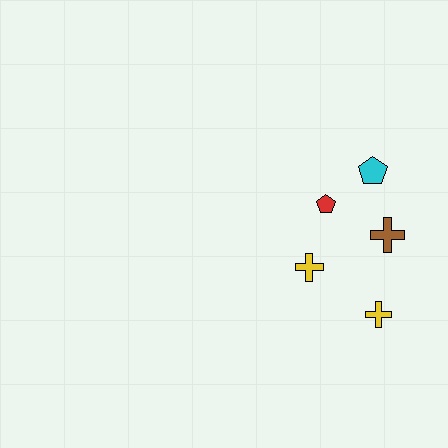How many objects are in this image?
There are 5 objects.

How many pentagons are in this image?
There are 2 pentagons.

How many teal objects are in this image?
There are no teal objects.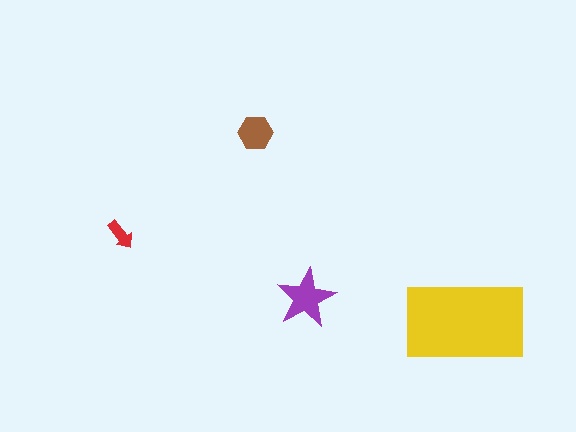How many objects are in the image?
There are 4 objects in the image.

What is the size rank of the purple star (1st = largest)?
2nd.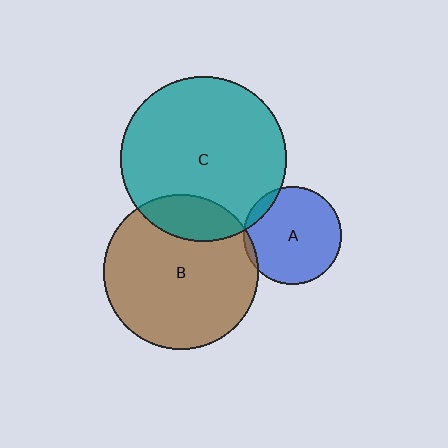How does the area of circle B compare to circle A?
Approximately 2.5 times.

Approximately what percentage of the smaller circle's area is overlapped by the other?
Approximately 5%.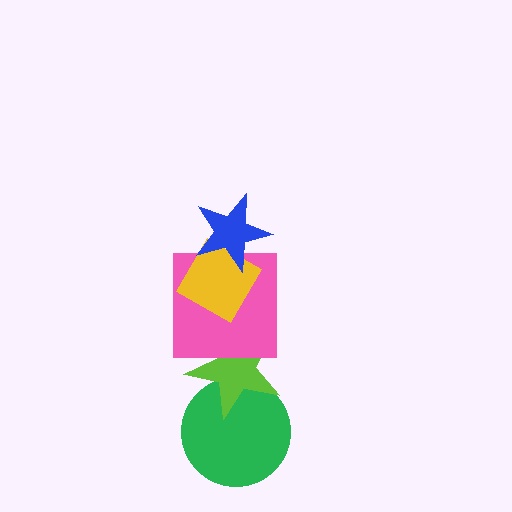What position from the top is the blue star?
The blue star is 1st from the top.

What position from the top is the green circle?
The green circle is 5th from the top.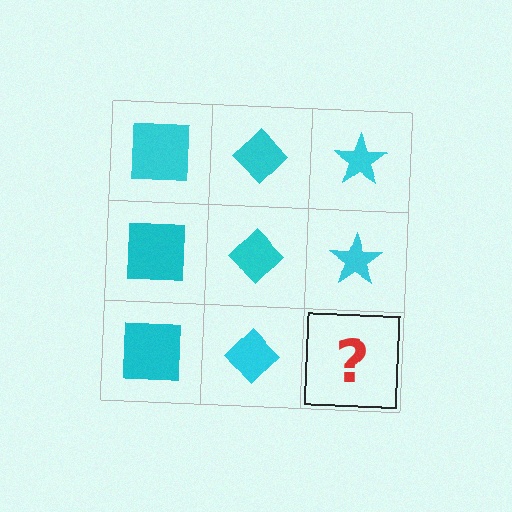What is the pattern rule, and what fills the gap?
The rule is that each column has a consistent shape. The gap should be filled with a cyan star.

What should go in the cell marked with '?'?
The missing cell should contain a cyan star.